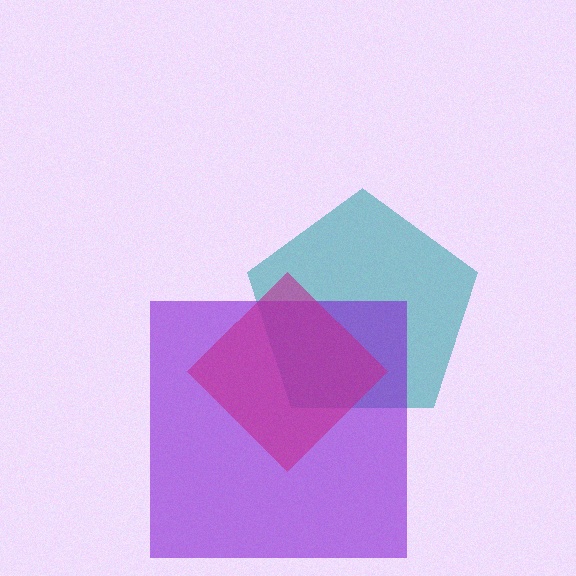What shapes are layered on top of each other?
The layered shapes are: a teal pentagon, a purple square, a magenta diamond.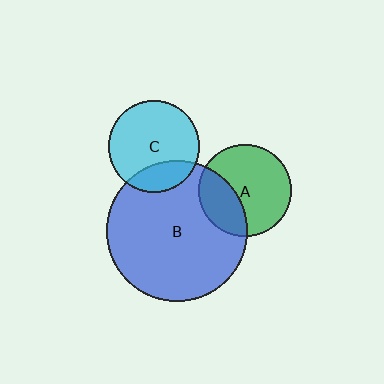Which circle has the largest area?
Circle B (blue).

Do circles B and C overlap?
Yes.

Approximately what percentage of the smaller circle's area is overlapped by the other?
Approximately 20%.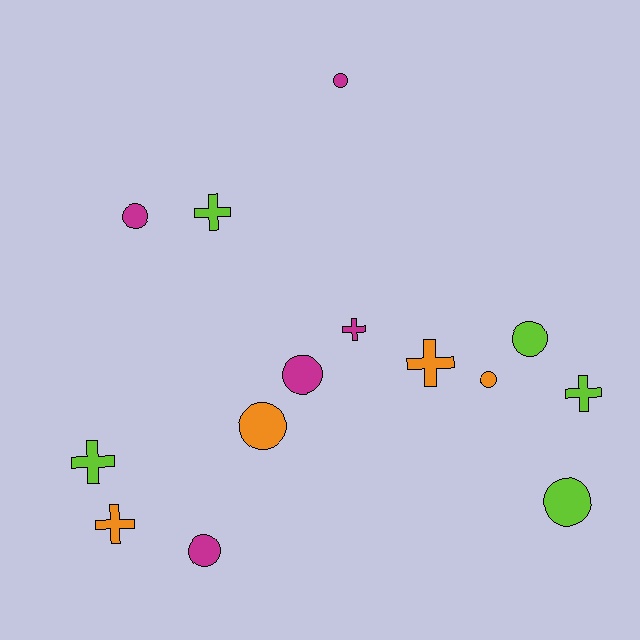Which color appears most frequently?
Magenta, with 5 objects.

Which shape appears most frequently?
Circle, with 8 objects.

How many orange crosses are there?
There are 2 orange crosses.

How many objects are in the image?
There are 14 objects.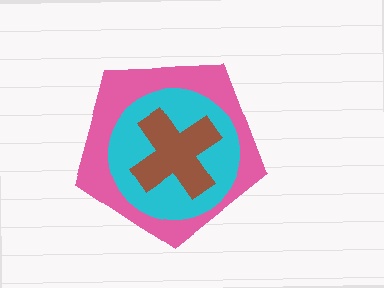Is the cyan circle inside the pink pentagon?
Yes.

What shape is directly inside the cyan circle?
The brown cross.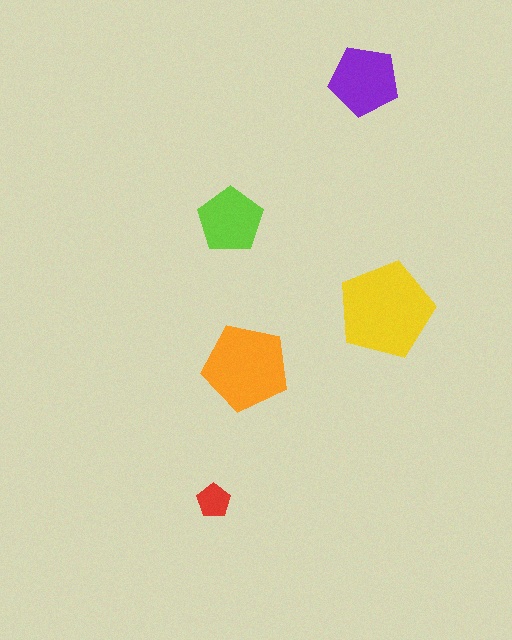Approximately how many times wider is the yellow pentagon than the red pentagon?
About 3 times wider.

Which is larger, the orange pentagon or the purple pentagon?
The orange one.